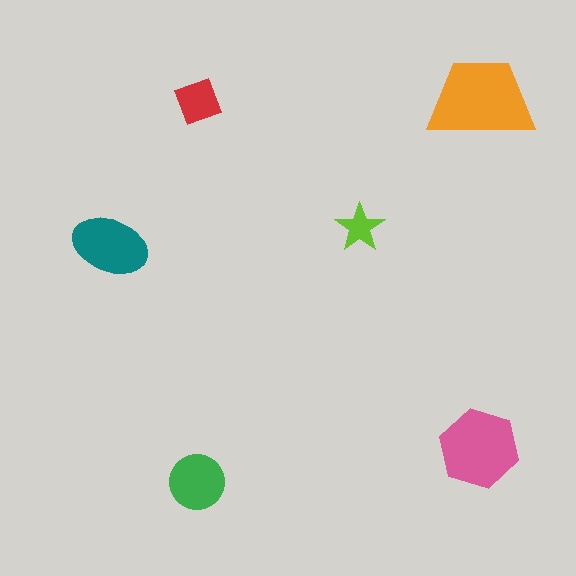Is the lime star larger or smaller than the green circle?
Smaller.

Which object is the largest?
The orange trapezoid.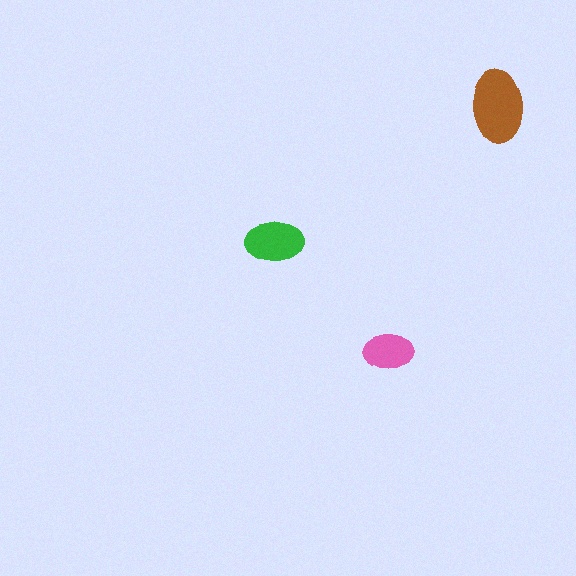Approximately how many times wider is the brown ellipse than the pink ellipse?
About 1.5 times wider.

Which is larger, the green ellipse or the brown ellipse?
The brown one.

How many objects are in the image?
There are 3 objects in the image.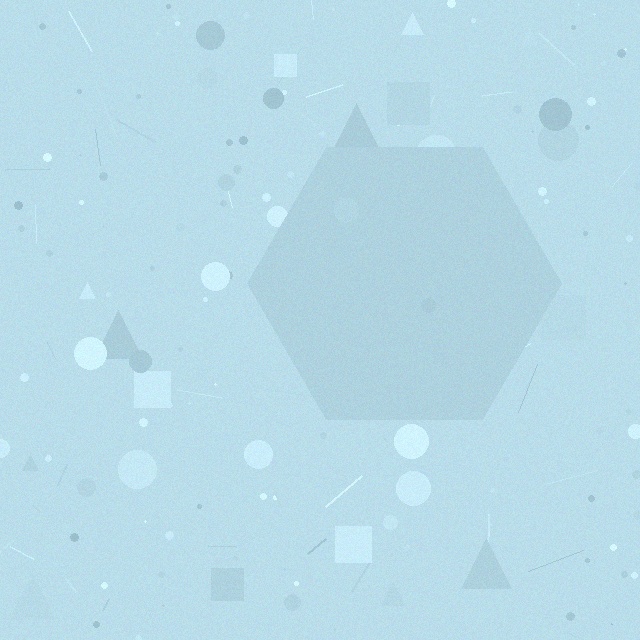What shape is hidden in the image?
A hexagon is hidden in the image.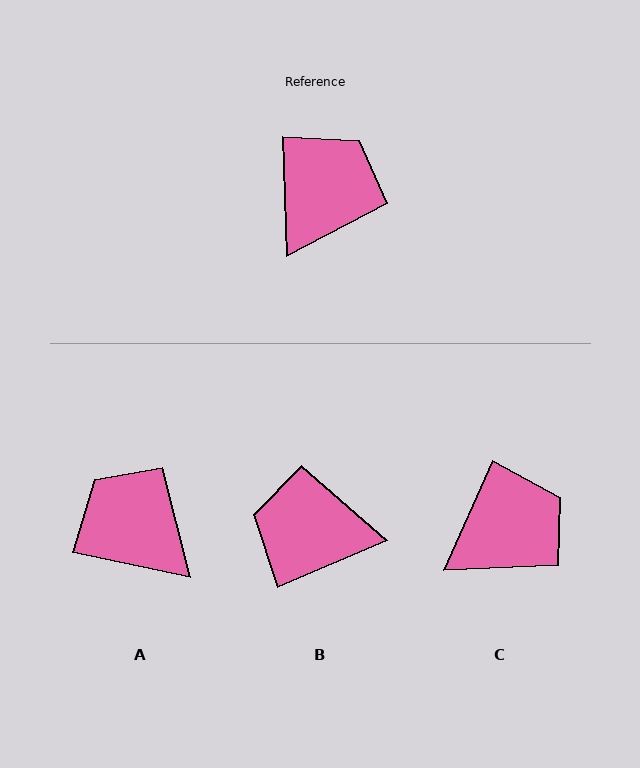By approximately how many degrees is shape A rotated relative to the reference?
Approximately 76 degrees counter-clockwise.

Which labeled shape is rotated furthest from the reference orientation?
B, about 111 degrees away.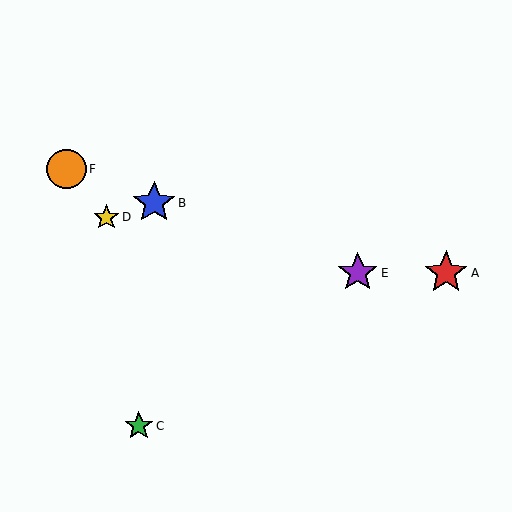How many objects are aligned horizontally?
2 objects (A, E) are aligned horizontally.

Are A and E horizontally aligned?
Yes, both are at y≈273.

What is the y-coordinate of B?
Object B is at y≈203.